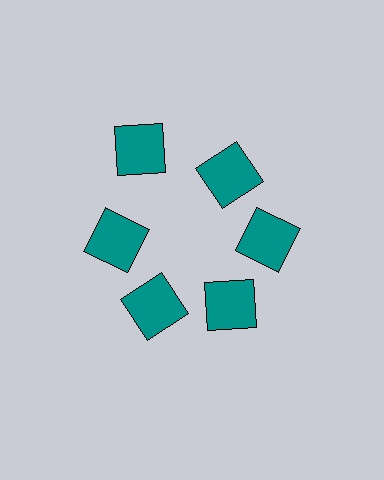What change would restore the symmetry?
The symmetry would be restored by moving it inward, back onto the ring so that all 6 squares sit at equal angles and equal distance from the center.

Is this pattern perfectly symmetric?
No. The 6 teal squares are arranged in a ring, but one element near the 11 o'clock position is pushed outward from the center, breaking the 6-fold rotational symmetry.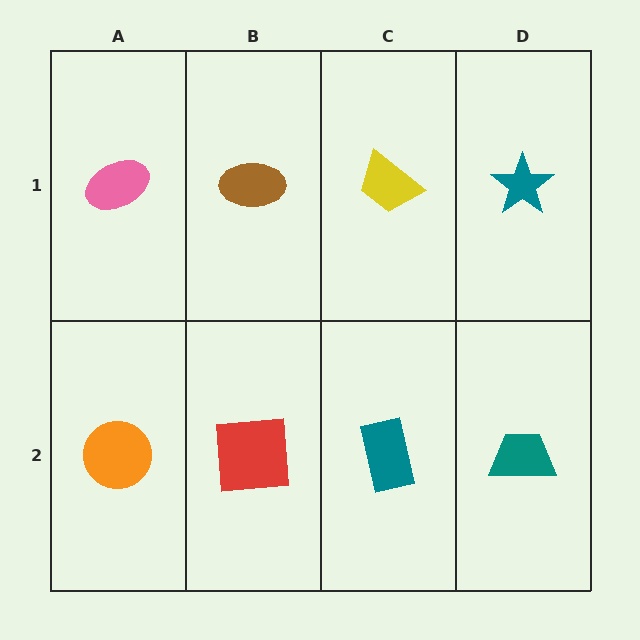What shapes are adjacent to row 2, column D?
A teal star (row 1, column D), a teal rectangle (row 2, column C).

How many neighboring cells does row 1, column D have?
2.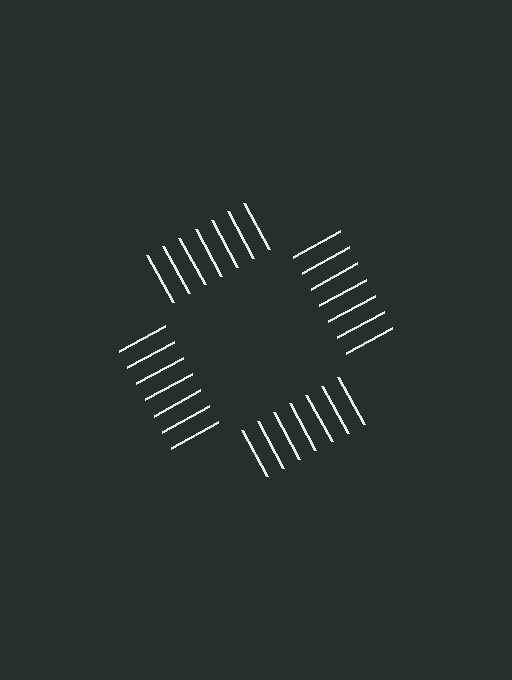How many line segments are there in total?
28 — 7 along each of the 4 edges.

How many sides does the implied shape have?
4 sides — the line-ends trace a square.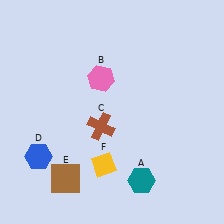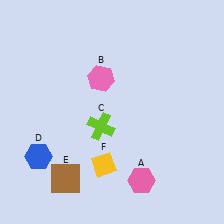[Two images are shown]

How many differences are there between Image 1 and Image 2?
There are 2 differences between the two images.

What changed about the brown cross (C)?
In Image 1, C is brown. In Image 2, it changed to lime.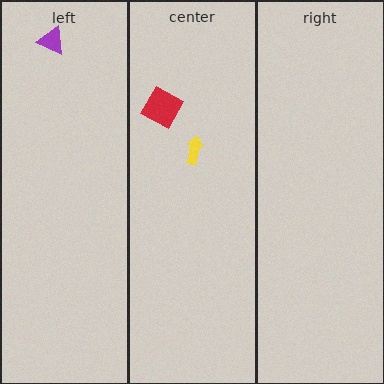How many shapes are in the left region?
1.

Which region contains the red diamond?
The center region.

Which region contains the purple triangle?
The left region.